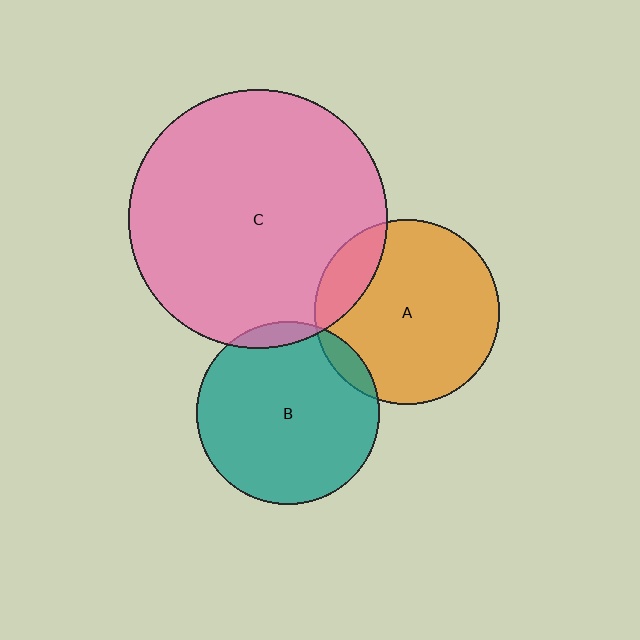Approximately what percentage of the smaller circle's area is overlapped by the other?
Approximately 5%.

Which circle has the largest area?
Circle C (pink).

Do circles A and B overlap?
Yes.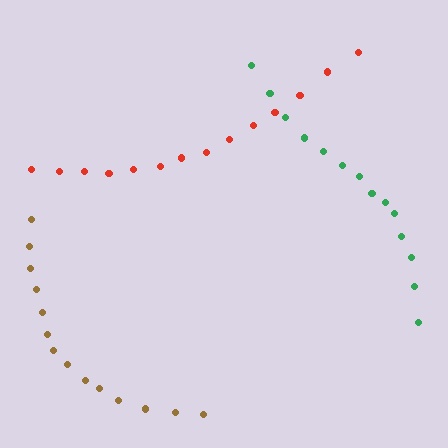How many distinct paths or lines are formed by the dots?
There are 3 distinct paths.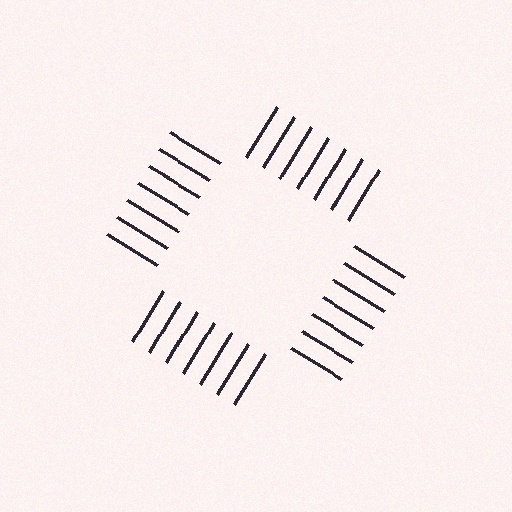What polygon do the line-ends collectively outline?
An illusory square — the line segments terminate on its edges but no continuous stroke is drawn.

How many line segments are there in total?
28 — 7 along each of the 4 edges.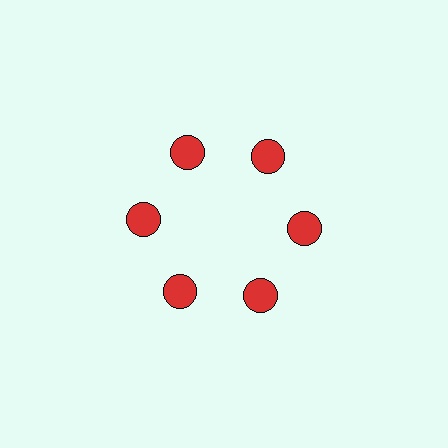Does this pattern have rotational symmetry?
Yes, this pattern has 6-fold rotational symmetry. It looks the same after rotating 60 degrees around the center.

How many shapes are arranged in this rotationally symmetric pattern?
There are 6 shapes, arranged in 6 groups of 1.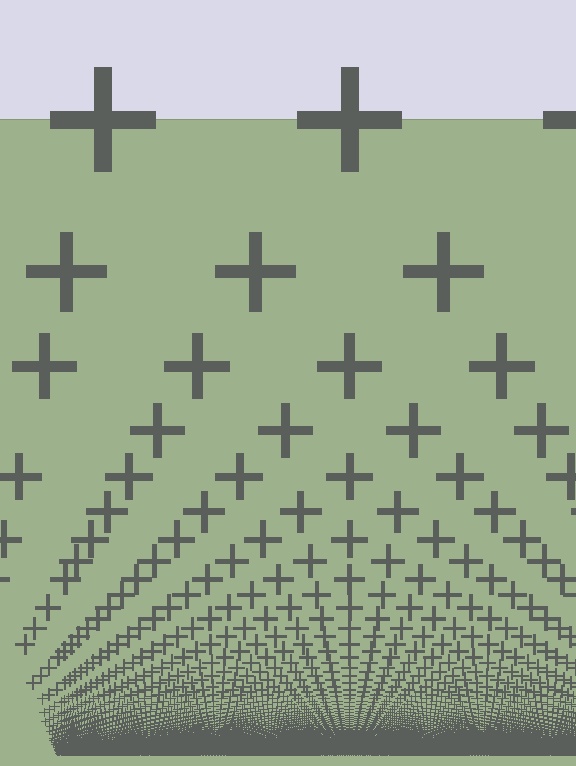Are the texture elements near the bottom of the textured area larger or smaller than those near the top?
Smaller. The gradient is inverted — elements near the bottom are smaller and denser.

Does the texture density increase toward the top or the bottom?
Density increases toward the bottom.